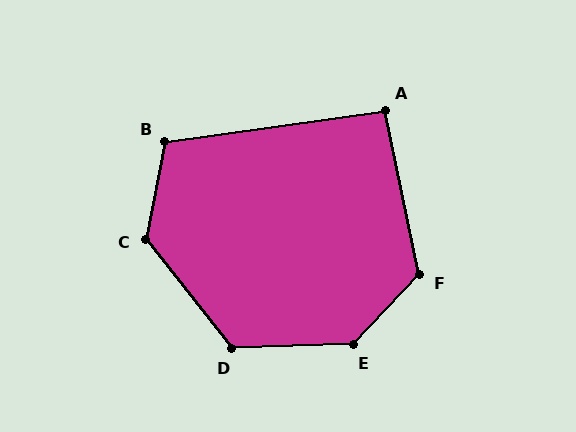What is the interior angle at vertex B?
Approximately 109 degrees (obtuse).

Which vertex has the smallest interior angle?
A, at approximately 94 degrees.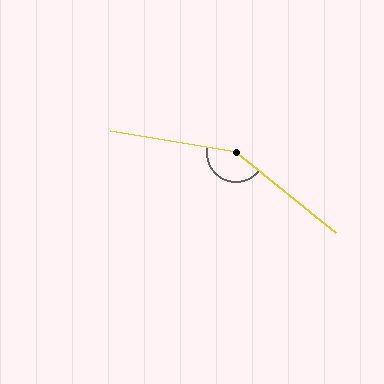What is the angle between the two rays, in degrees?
Approximately 151 degrees.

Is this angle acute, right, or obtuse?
It is obtuse.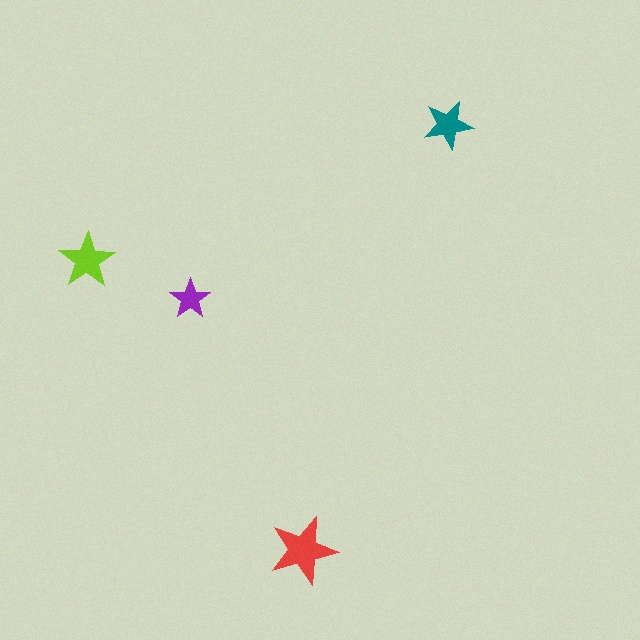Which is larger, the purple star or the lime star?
The lime one.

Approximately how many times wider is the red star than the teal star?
About 1.5 times wider.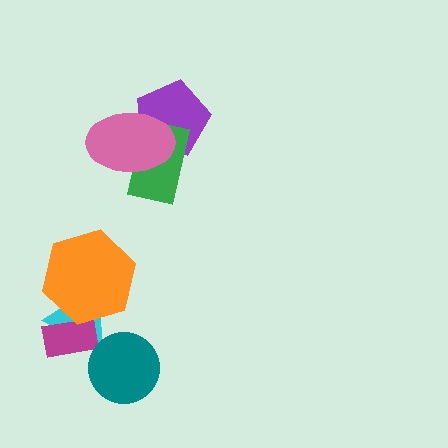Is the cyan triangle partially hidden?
Yes, it is partially covered by another shape.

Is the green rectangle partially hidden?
Yes, it is partially covered by another shape.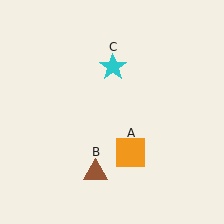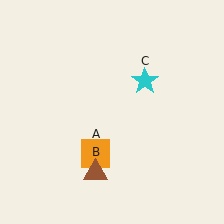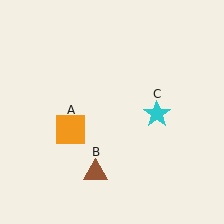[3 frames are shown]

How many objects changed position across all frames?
2 objects changed position: orange square (object A), cyan star (object C).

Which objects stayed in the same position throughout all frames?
Brown triangle (object B) remained stationary.